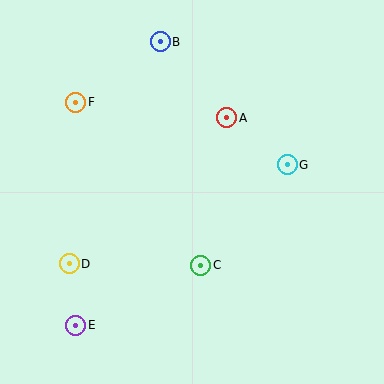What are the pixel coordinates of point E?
Point E is at (76, 325).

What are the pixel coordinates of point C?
Point C is at (201, 265).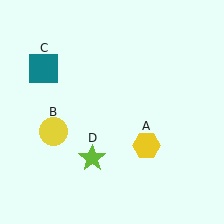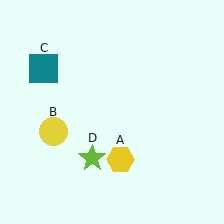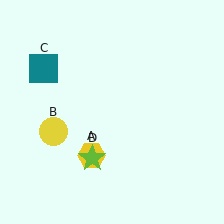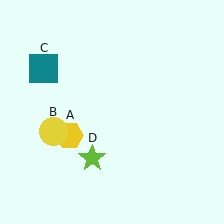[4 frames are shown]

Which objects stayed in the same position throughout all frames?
Yellow circle (object B) and teal square (object C) and lime star (object D) remained stationary.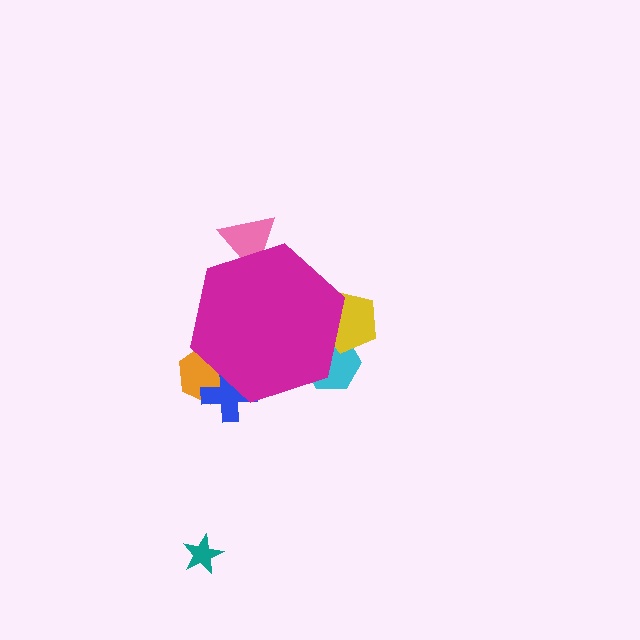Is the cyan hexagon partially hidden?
Yes, the cyan hexagon is partially hidden behind the magenta hexagon.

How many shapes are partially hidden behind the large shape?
5 shapes are partially hidden.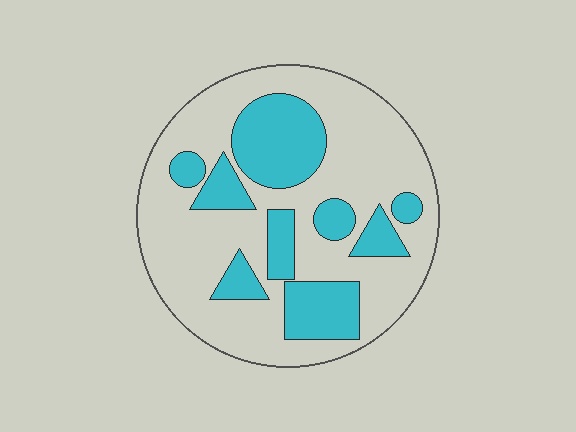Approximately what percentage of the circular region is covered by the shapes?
Approximately 30%.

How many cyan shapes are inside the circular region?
9.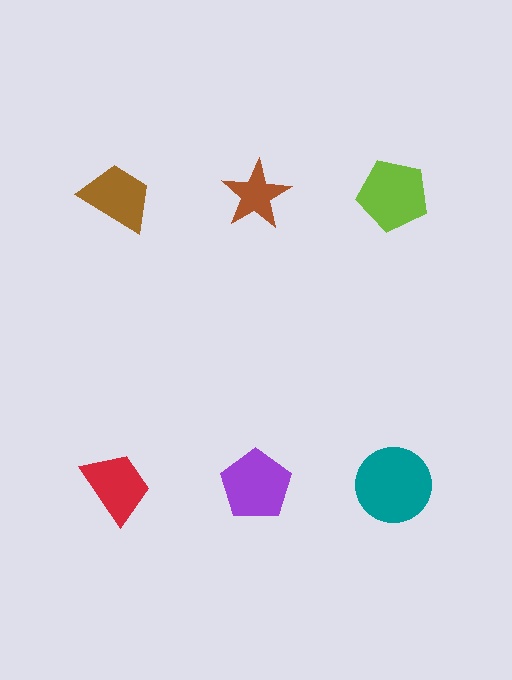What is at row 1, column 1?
A brown trapezoid.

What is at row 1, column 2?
A brown star.